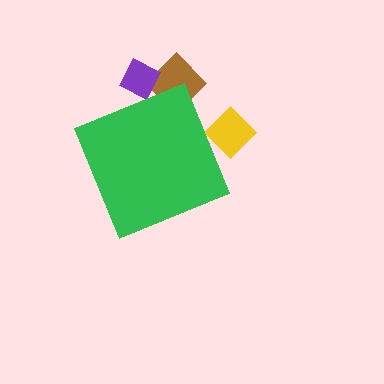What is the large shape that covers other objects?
A green diamond.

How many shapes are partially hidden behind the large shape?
3 shapes are partially hidden.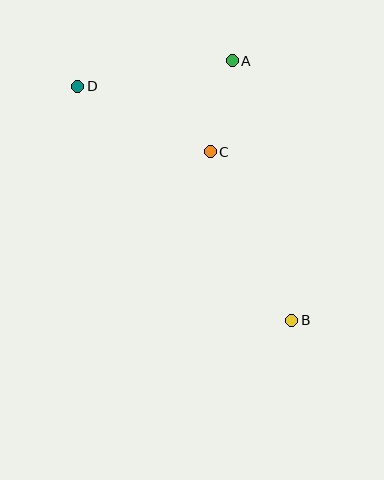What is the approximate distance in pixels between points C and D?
The distance between C and D is approximately 148 pixels.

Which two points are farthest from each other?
Points B and D are farthest from each other.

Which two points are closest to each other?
Points A and C are closest to each other.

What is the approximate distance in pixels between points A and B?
The distance between A and B is approximately 267 pixels.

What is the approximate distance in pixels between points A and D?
The distance between A and D is approximately 156 pixels.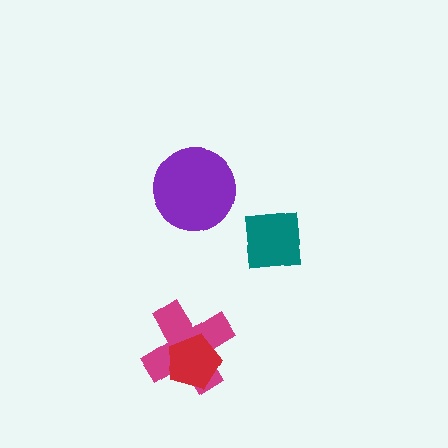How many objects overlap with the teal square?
0 objects overlap with the teal square.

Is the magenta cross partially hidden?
Yes, it is partially covered by another shape.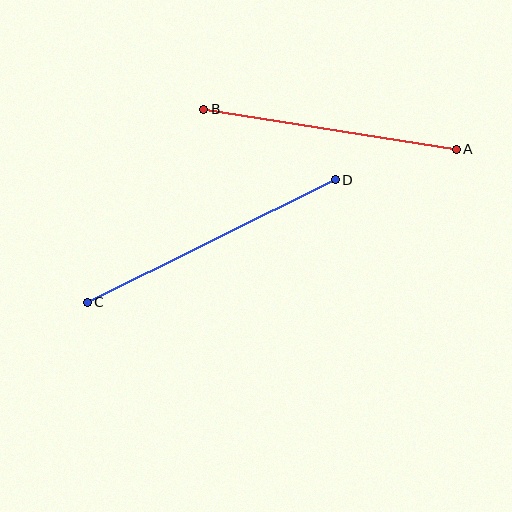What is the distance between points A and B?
The distance is approximately 256 pixels.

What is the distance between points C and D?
The distance is approximately 276 pixels.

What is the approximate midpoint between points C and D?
The midpoint is at approximately (211, 241) pixels.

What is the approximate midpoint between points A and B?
The midpoint is at approximately (330, 129) pixels.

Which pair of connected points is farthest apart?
Points C and D are farthest apart.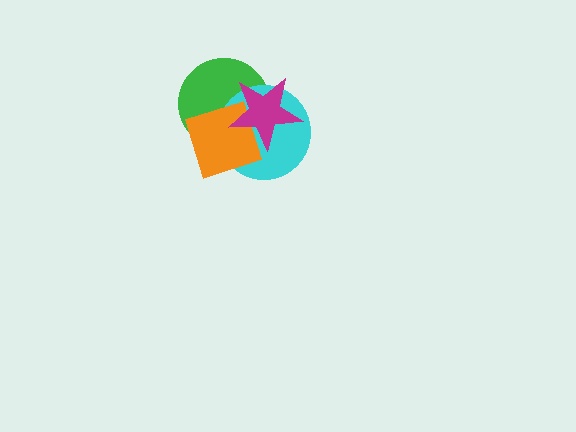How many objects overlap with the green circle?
3 objects overlap with the green circle.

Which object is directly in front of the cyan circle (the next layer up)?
The orange square is directly in front of the cyan circle.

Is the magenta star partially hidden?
No, no other shape covers it.